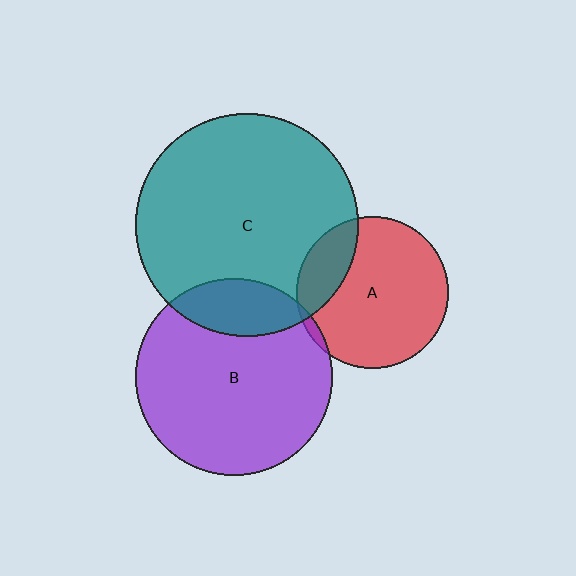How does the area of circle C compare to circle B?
Approximately 1.3 times.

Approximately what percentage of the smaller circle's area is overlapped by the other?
Approximately 20%.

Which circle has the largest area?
Circle C (teal).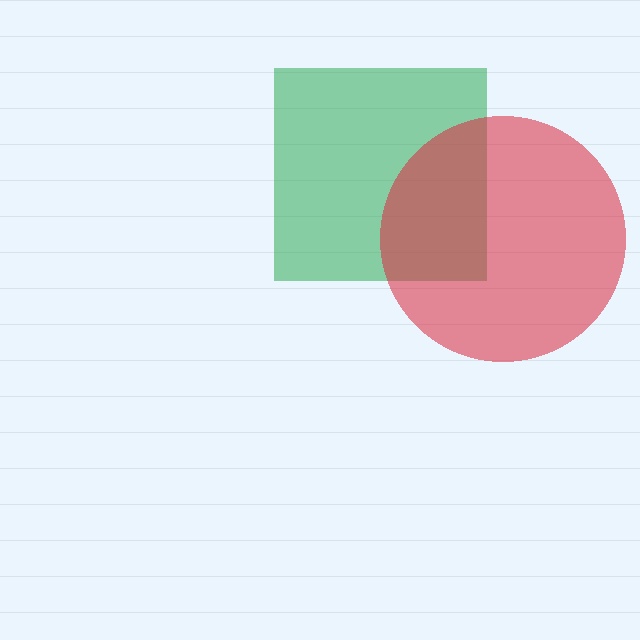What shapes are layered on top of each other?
The layered shapes are: a green square, a red circle.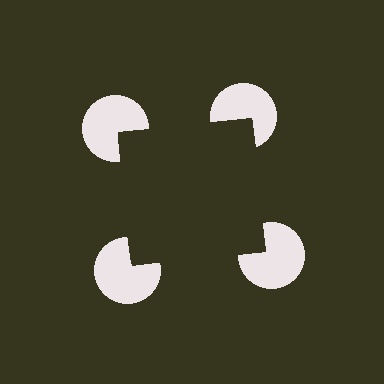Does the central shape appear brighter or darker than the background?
It typically appears slightly darker than the background, even though no actual brightness change is drawn.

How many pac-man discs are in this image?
There are 4 — one at each vertex of the illusory square.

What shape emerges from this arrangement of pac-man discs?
An illusory square — its edges are inferred from the aligned wedge cuts in the pac-man discs, not physically drawn.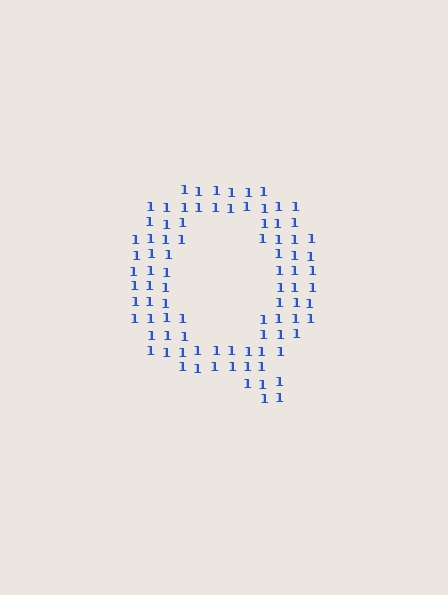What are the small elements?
The small elements are digit 1's.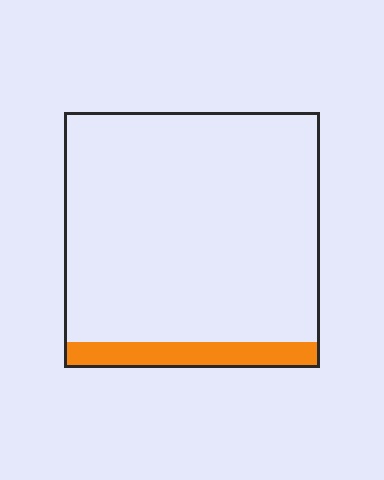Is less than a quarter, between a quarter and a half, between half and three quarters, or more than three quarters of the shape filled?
Less than a quarter.